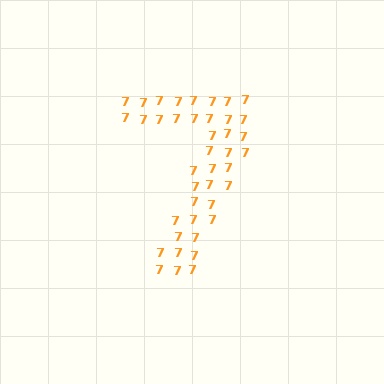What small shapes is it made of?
It is made of small digit 7's.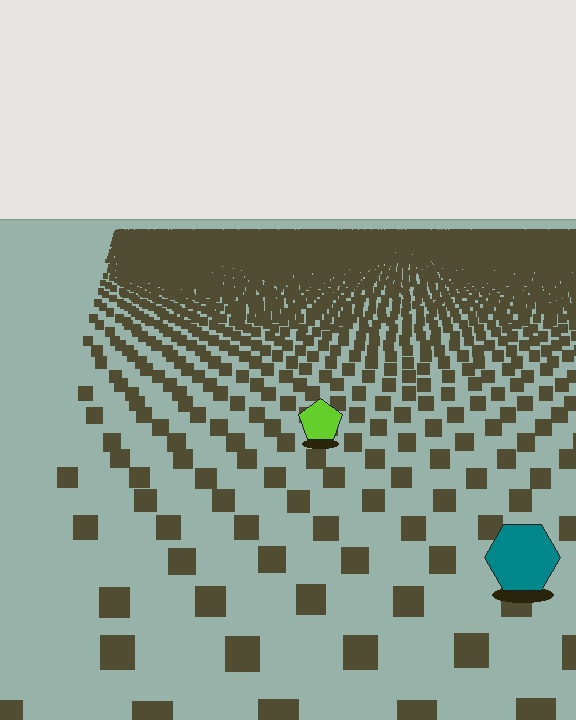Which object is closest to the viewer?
The teal hexagon is closest. The texture marks near it are larger and more spread out.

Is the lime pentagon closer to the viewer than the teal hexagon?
No. The teal hexagon is closer — you can tell from the texture gradient: the ground texture is coarser near it.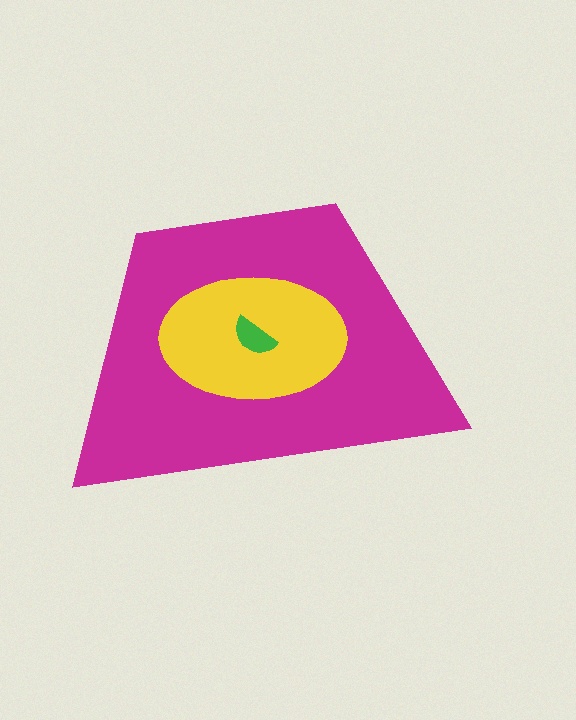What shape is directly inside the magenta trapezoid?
The yellow ellipse.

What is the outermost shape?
The magenta trapezoid.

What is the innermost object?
The green semicircle.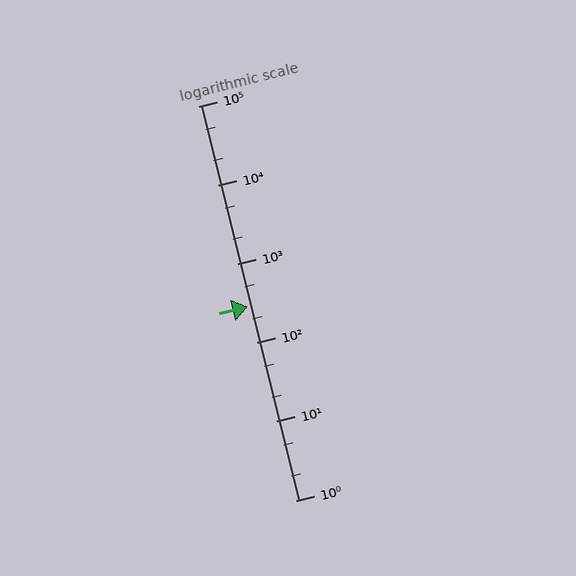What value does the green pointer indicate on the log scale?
The pointer indicates approximately 290.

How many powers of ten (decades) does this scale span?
The scale spans 5 decades, from 1 to 100000.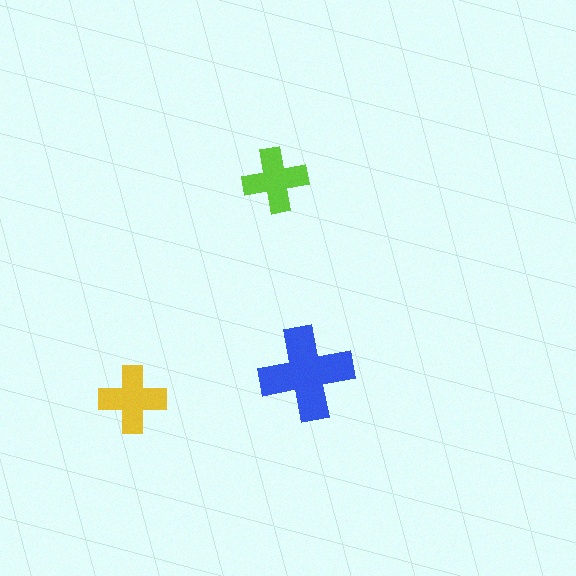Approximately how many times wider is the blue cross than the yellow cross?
About 1.5 times wider.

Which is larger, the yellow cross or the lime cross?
The yellow one.